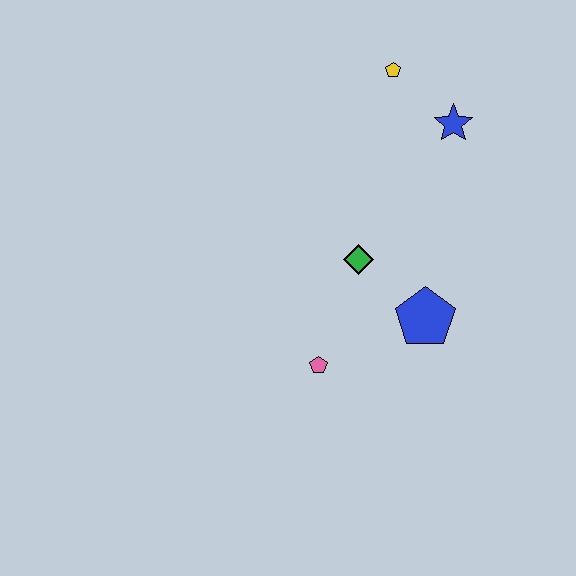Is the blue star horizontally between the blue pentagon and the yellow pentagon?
No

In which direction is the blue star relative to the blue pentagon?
The blue star is above the blue pentagon.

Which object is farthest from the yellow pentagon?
The pink pentagon is farthest from the yellow pentagon.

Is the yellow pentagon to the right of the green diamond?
Yes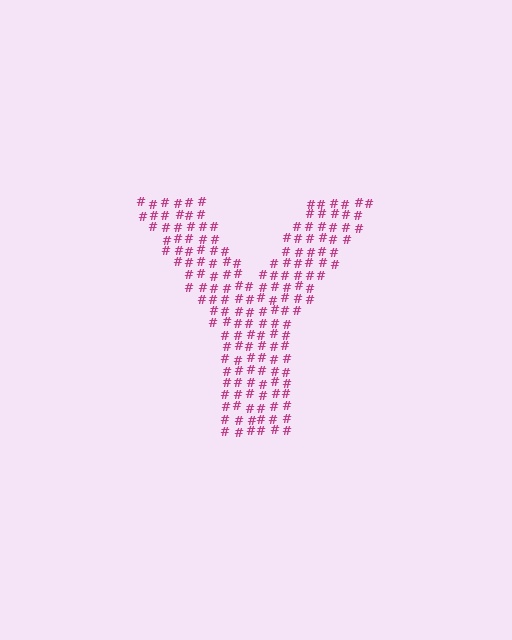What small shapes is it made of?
It is made of small hash symbols.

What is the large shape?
The large shape is the letter Y.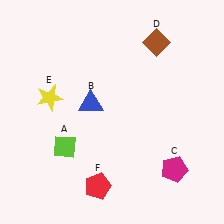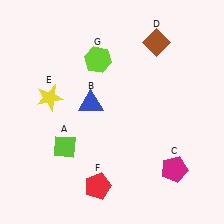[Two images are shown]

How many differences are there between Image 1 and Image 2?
There is 1 difference between the two images.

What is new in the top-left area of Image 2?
A lime hexagon (G) was added in the top-left area of Image 2.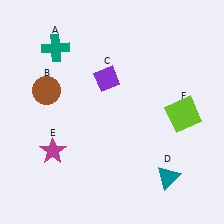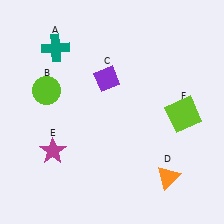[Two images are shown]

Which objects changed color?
B changed from brown to lime. D changed from teal to orange.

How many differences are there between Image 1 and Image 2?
There are 2 differences between the two images.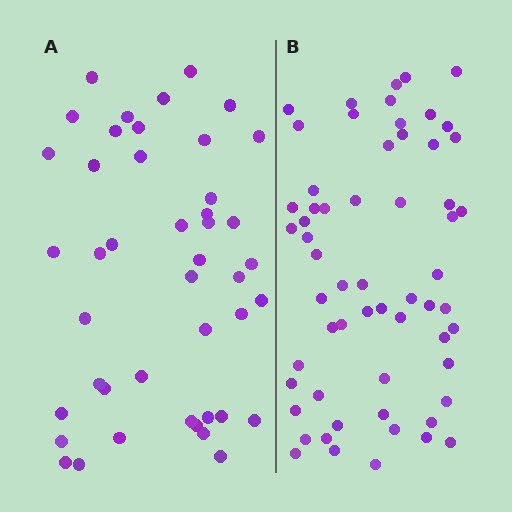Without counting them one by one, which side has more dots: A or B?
Region B (the right region) has more dots.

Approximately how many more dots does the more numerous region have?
Region B has approximately 15 more dots than region A.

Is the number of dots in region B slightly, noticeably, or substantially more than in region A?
Region B has noticeably more, but not dramatically so. The ratio is roughly 1.4 to 1.